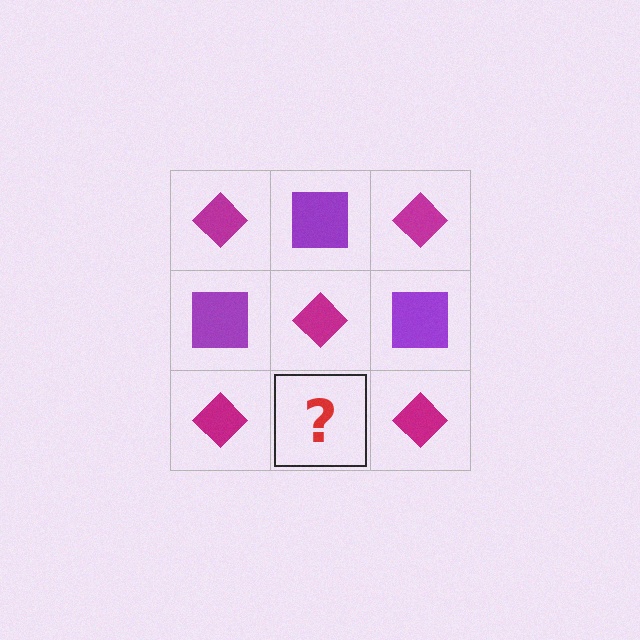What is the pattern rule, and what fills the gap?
The rule is that it alternates magenta diamond and purple square in a checkerboard pattern. The gap should be filled with a purple square.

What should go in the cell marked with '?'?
The missing cell should contain a purple square.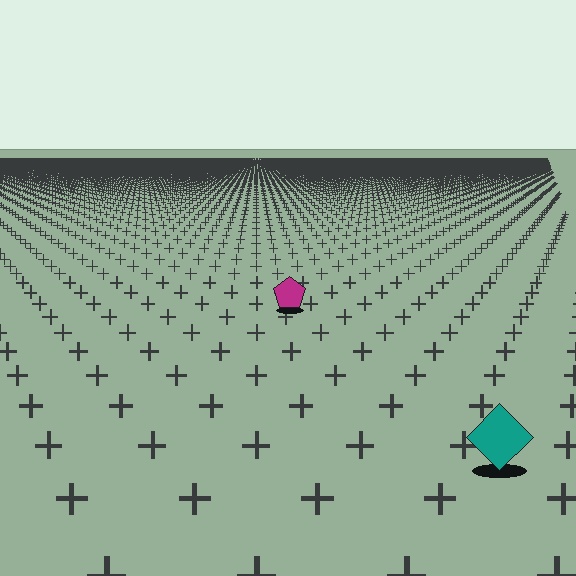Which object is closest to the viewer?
The teal diamond is closest. The texture marks near it are larger and more spread out.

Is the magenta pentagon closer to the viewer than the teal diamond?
No. The teal diamond is closer — you can tell from the texture gradient: the ground texture is coarser near it.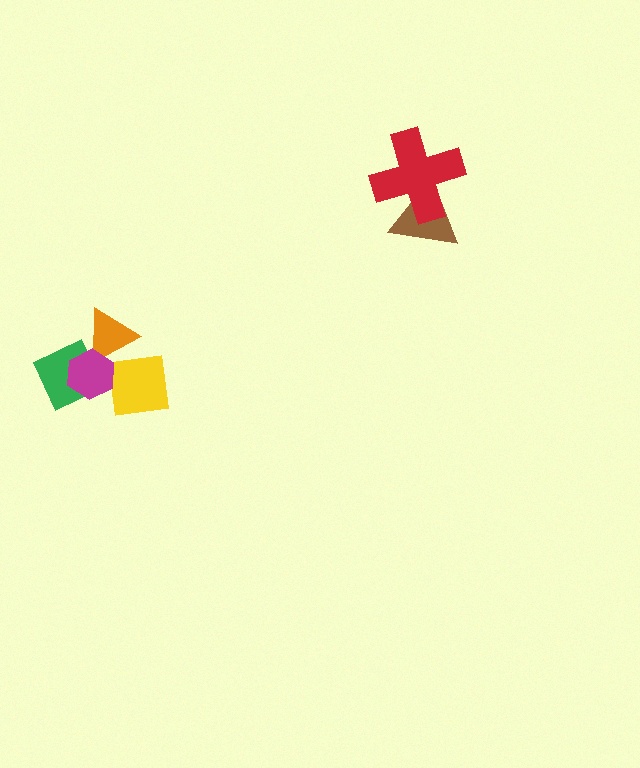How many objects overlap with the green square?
1 object overlaps with the green square.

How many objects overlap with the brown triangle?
1 object overlaps with the brown triangle.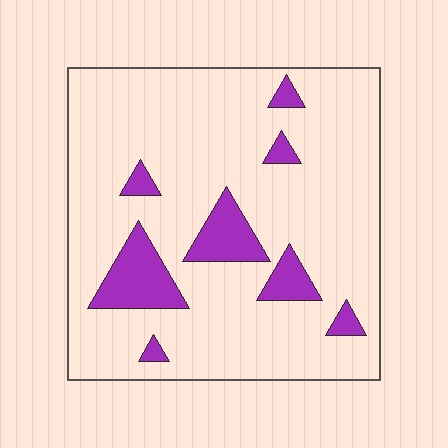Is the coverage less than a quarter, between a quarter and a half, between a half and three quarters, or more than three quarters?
Less than a quarter.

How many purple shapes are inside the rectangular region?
8.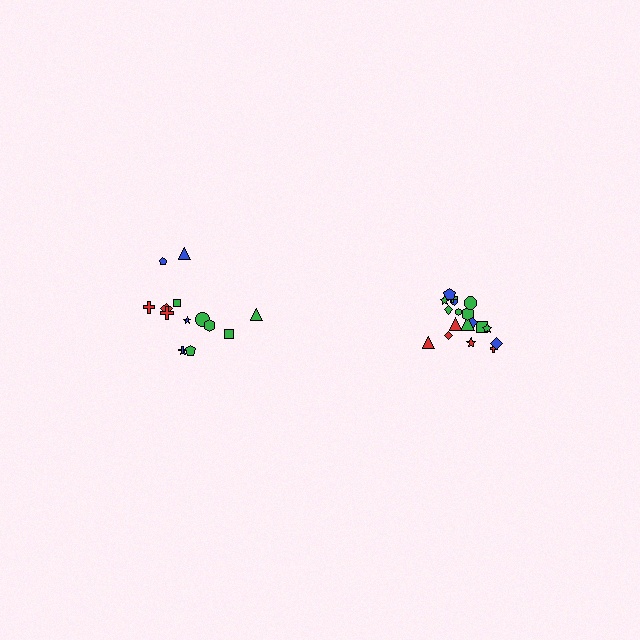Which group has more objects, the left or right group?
The right group.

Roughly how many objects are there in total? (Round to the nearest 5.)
Roughly 35 objects in total.